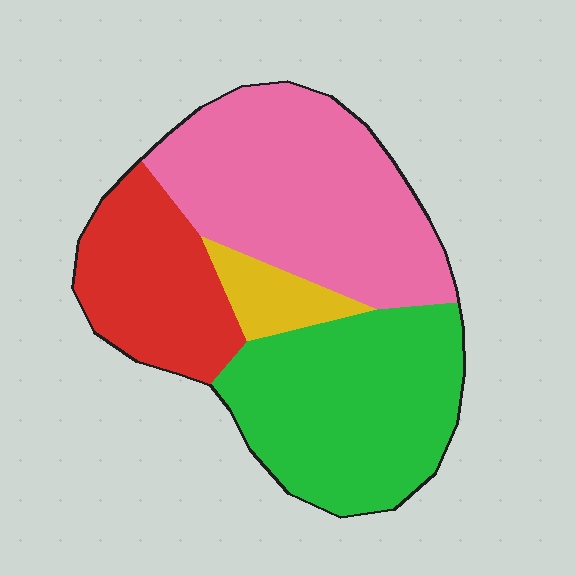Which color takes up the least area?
Yellow, at roughly 5%.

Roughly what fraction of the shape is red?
Red takes up less than a quarter of the shape.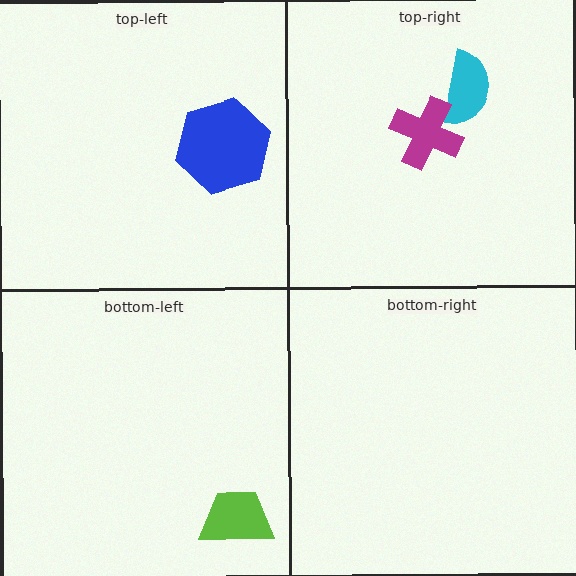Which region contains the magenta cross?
The top-right region.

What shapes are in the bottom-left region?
The lime trapezoid.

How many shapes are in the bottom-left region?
1.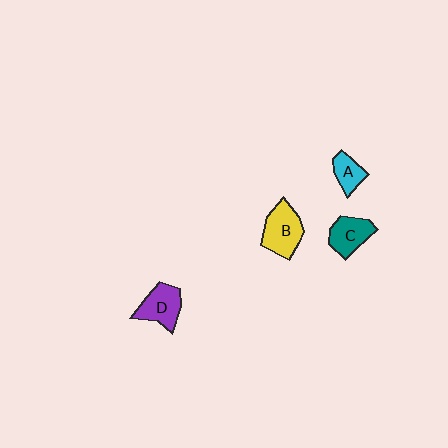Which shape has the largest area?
Shape B (yellow).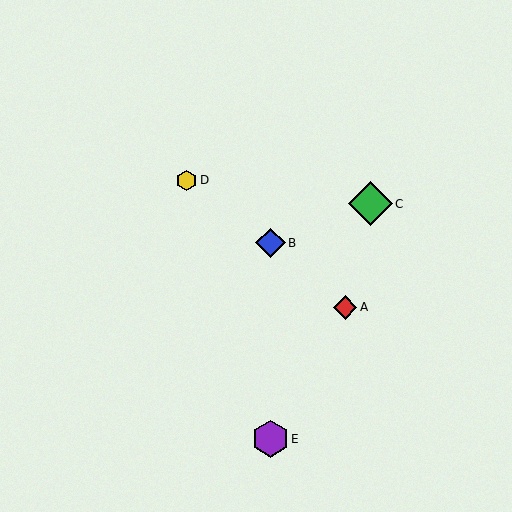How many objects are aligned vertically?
2 objects (B, E) are aligned vertically.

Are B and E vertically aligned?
Yes, both are at x≈270.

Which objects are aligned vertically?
Objects B, E are aligned vertically.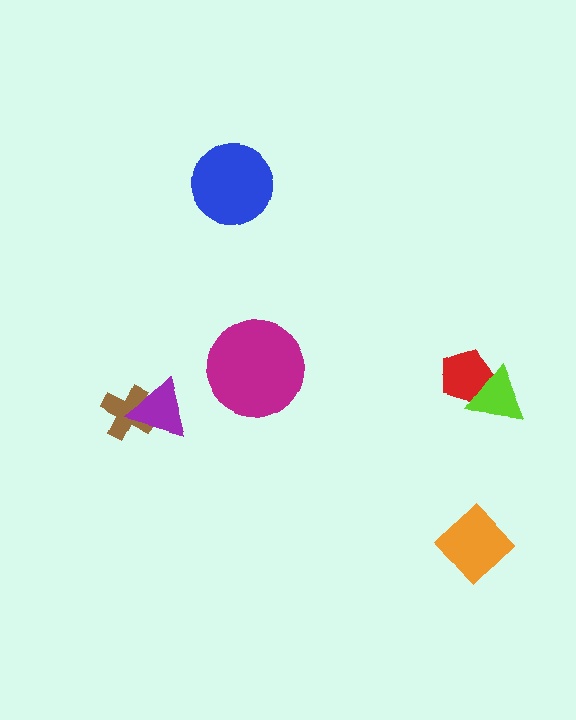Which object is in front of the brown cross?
The purple triangle is in front of the brown cross.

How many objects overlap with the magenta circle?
0 objects overlap with the magenta circle.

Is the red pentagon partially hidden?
Yes, it is partially covered by another shape.